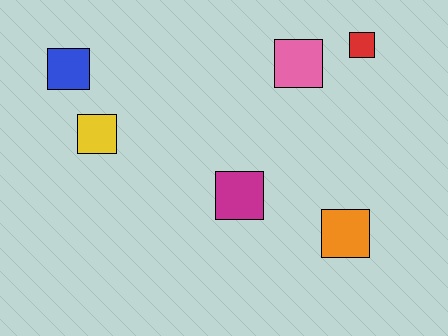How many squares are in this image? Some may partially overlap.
There are 6 squares.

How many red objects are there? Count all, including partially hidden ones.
There is 1 red object.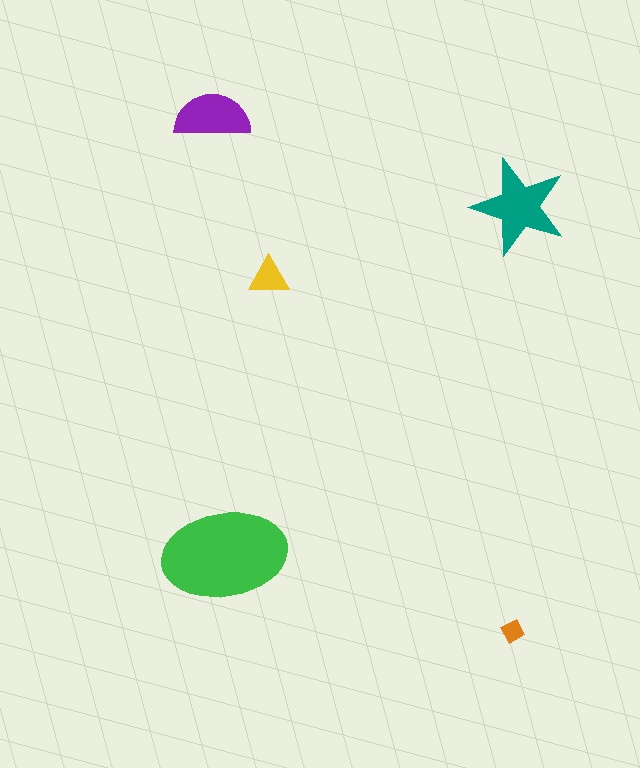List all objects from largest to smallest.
The green ellipse, the teal star, the purple semicircle, the yellow triangle, the orange diamond.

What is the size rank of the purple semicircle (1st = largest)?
3rd.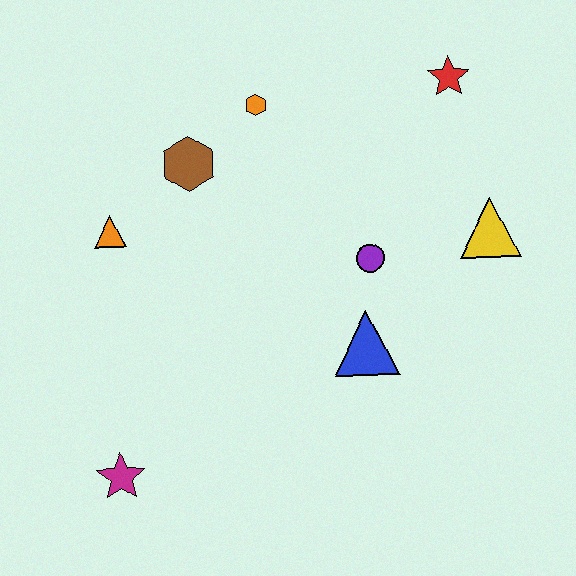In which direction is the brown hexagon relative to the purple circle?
The brown hexagon is to the left of the purple circle.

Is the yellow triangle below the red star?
Yes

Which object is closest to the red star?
The yellow triangle is closest to the red star.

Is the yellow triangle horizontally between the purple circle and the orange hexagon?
No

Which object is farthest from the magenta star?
The red star is farthest from the magenta star.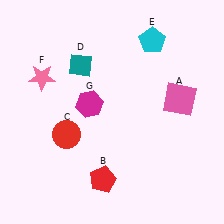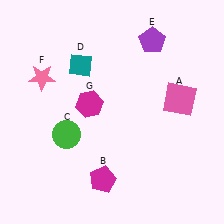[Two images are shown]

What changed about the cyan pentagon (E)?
In Image 1, E is cyan. In Image 2, it changed to purple.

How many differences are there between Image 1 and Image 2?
There are 3 differences between the two images.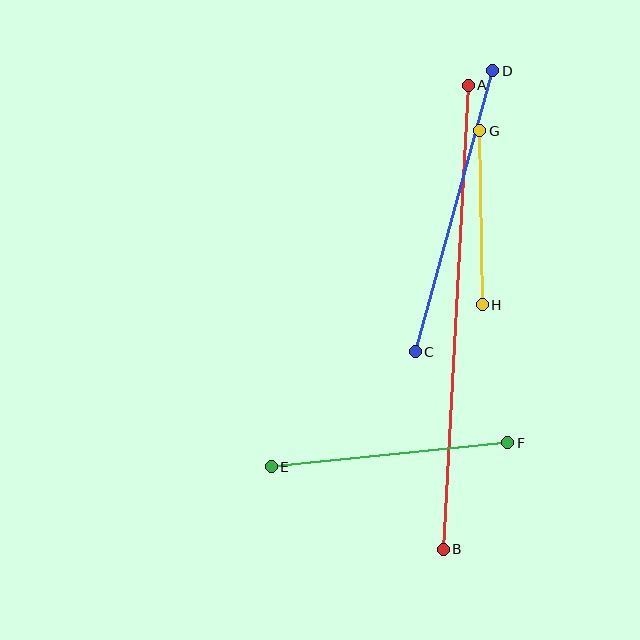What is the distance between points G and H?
The distance is approximately 174 pixels.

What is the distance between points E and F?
The distance is approximately 238 pixels.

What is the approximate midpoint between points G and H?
The midpoint is at approximately (481, 218) pixels.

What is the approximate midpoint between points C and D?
The midpoint is at approximately (454, 211) pixels.